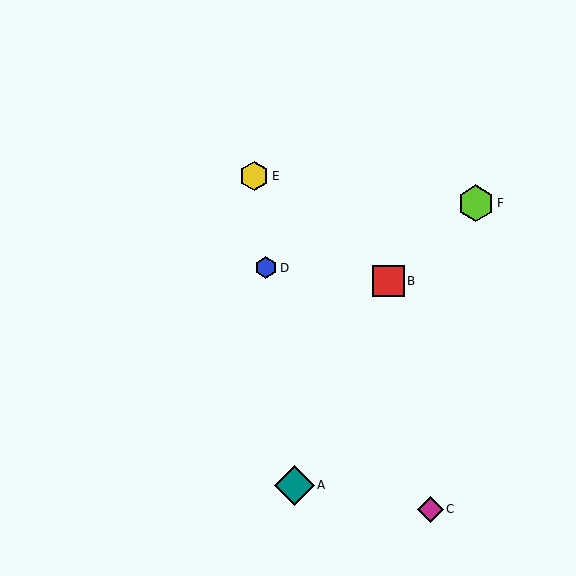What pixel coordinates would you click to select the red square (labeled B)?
Click at (389, 281) to select the red square B.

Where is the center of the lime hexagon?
The center of the lime hexagon is at (476, 203).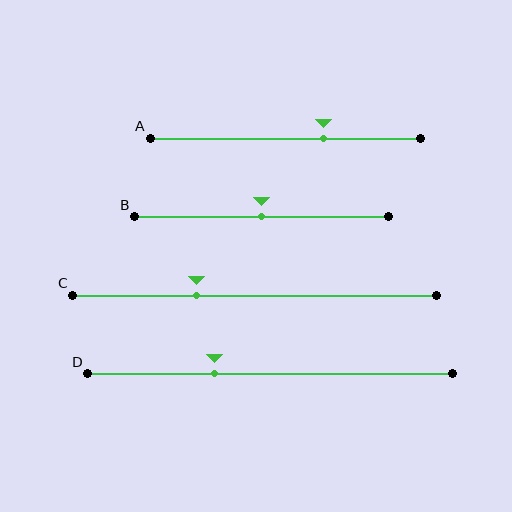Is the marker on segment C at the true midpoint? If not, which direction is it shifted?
No, the marker on segment C is shifted to the left by about 16% of the segment length.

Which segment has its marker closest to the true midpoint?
Segment B has its marker closest to the true midpoint.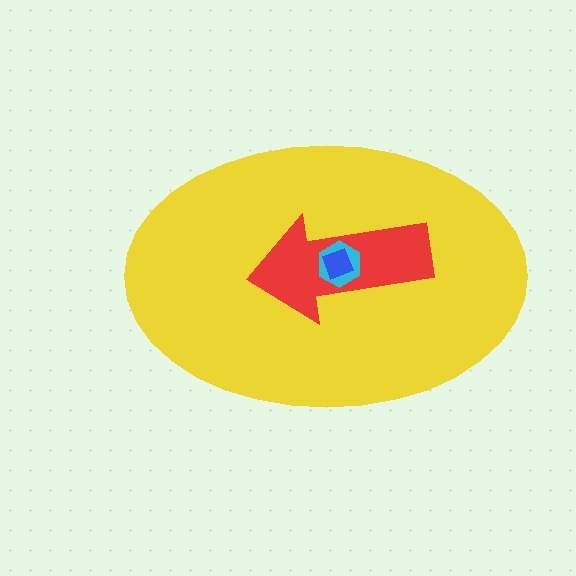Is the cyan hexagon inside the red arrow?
Yes.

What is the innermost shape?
The blue diamond.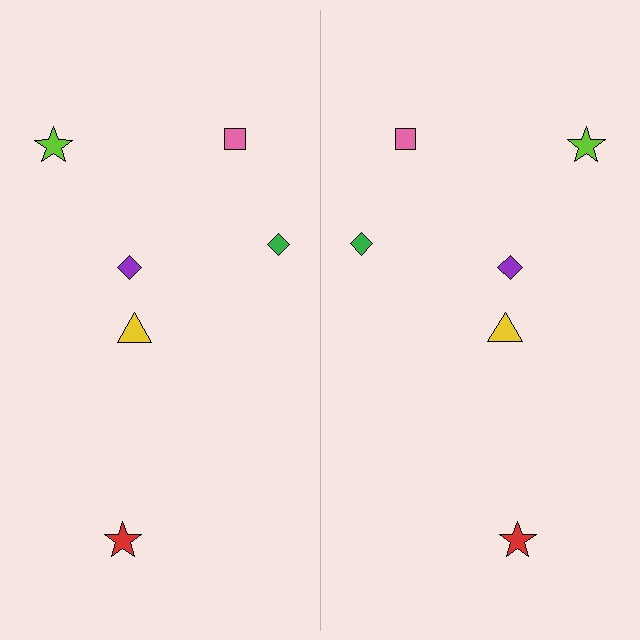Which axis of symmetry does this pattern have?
The pattern has a vertical axis of symmetry running through the center of the image.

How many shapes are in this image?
There are 12 shapes in this image.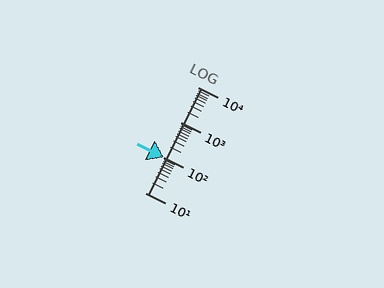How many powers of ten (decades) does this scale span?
The scale spans 3 decades, from 10 to 10000.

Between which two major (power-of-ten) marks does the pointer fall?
The pointer is between 100 and 1000.